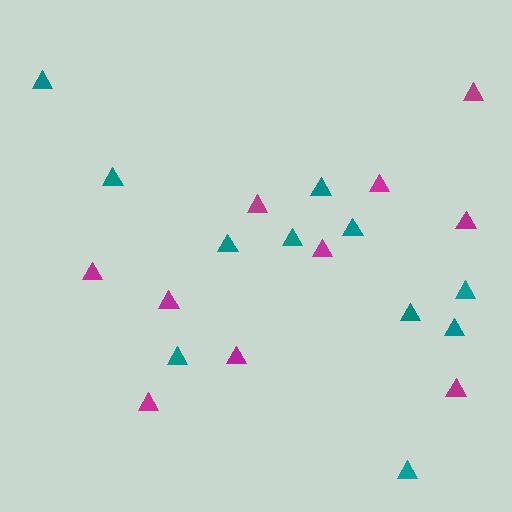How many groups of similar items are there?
There are 2 groups: one group of magenta triangles (10) and one group of teal triangles (11).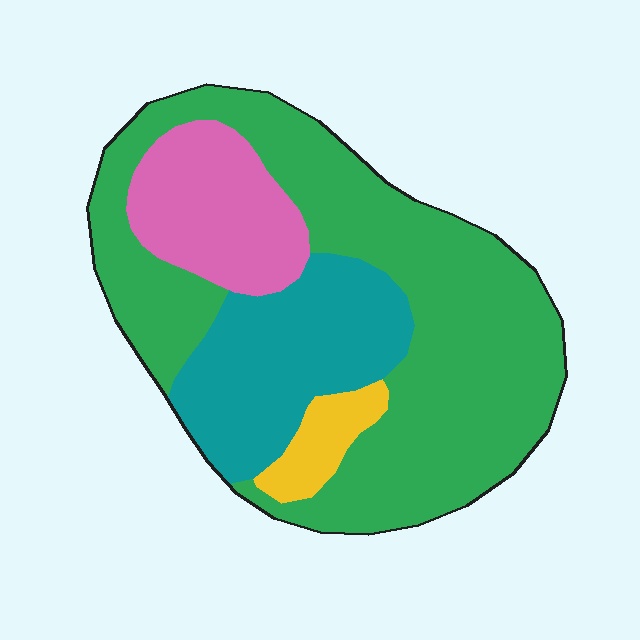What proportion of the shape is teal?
Teal covers 22% of the shape.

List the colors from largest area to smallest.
From largest to smallest: green, teal, pink, yellow.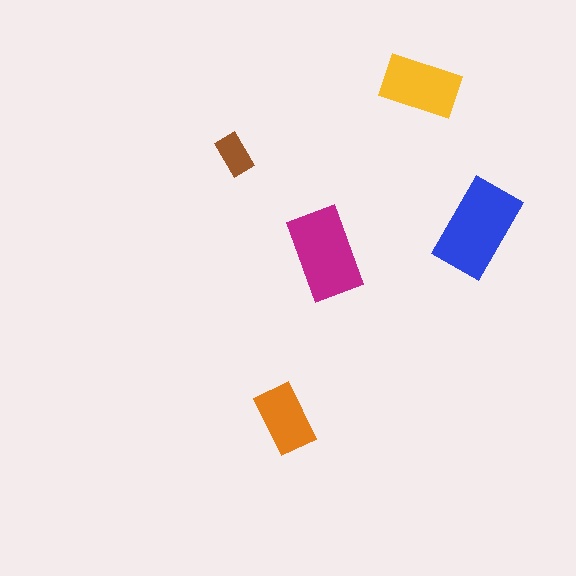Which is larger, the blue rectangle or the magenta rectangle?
The blue one.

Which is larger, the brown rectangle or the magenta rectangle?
The magenta one.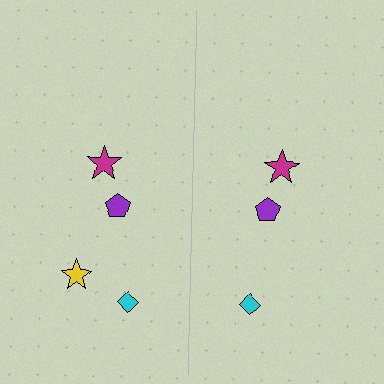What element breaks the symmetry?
A yellow star is missing from the right side.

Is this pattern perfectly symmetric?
No, the pattern is not perfectly symmetric. A yellow star is missing from the right side.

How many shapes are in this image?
There are 7 shapes in this image.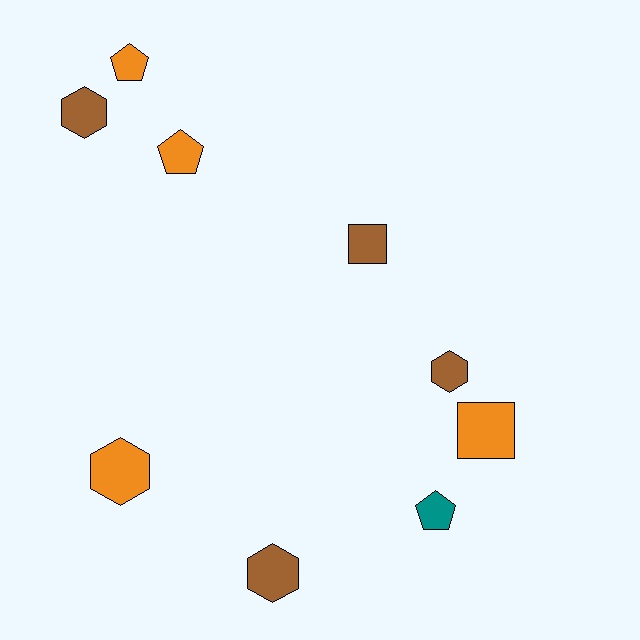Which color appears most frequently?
Brown, with 4 objects.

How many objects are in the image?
There are 9 objects.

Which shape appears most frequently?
Hexagon, with 4 objects.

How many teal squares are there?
There are no teal squares.